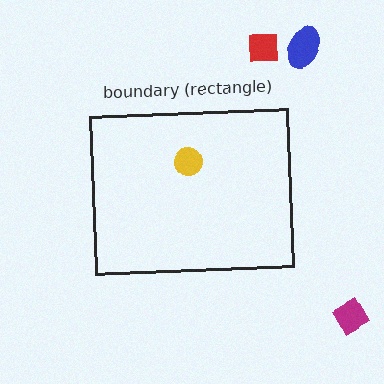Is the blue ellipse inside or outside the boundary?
Outside.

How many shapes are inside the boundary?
1 inside, 3 outside.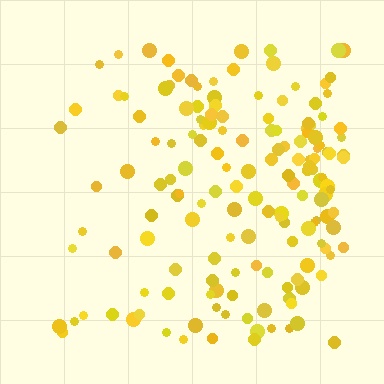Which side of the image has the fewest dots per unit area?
The left.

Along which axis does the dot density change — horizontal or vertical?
Horizontal.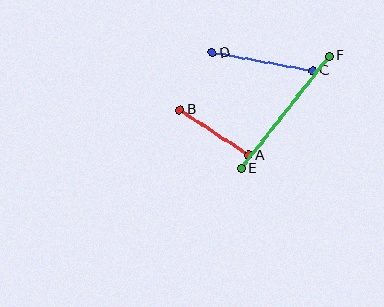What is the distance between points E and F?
The distance is approximately 143 pixels.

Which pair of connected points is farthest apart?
Points E and F are farthest apart.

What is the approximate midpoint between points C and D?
The midpoint is at approximately (262, 62) pixels.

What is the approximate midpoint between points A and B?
The midpoint is at approximately (214, 133) pixels.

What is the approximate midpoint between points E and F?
The midpoint is at approximately (285, 112) pixels.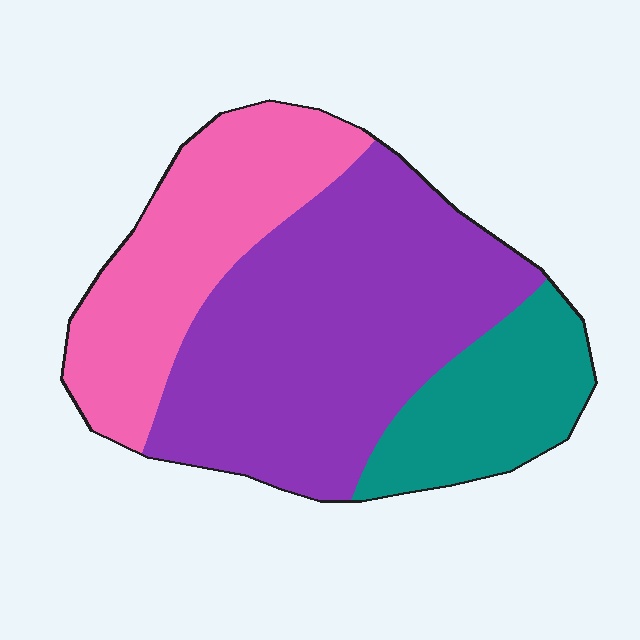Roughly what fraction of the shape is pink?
Pink covers around 30% of the shape.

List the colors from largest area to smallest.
From largest to smallest: purple, pink, teal.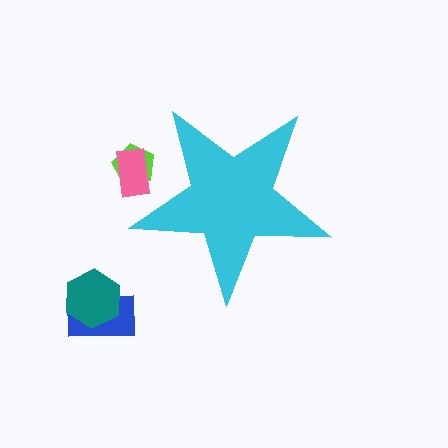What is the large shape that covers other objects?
A cyan star.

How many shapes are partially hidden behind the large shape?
2 shapes are partially hidden.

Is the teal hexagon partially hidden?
No, the teal hexagon is fully visible.